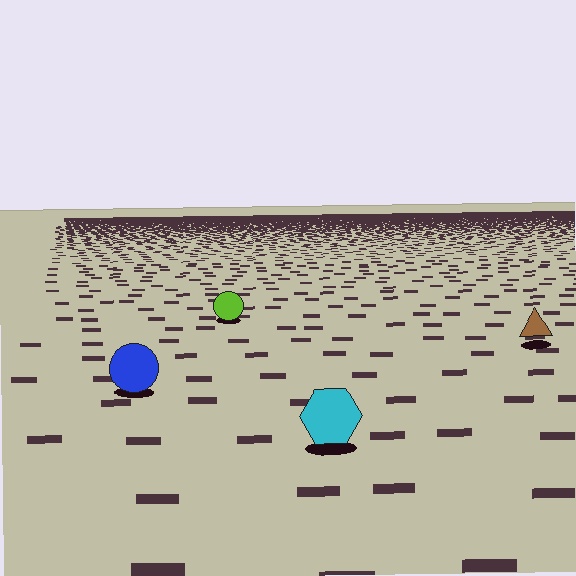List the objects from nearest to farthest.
From nearest to farthest: the cyan hexagon, the blue circle, the brown triangle, the lime circle.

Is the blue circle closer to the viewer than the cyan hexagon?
No. The cyan hexagon is closer — you can tell from the texture gradient: the ground texture is coarser near it.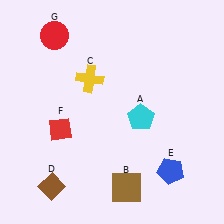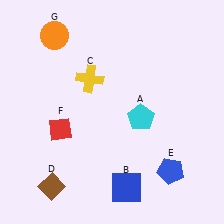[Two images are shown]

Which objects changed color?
B changed from brown to blue. G changed from red to orange.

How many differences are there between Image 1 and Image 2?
There are 2 differences between the two images.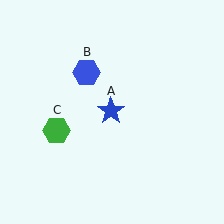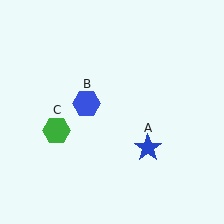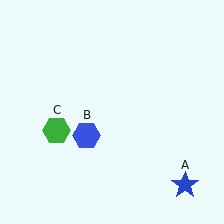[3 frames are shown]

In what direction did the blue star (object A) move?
The blue star (object A) moved down and to the right.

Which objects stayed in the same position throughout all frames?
Green hexagon (object C) remained stationary.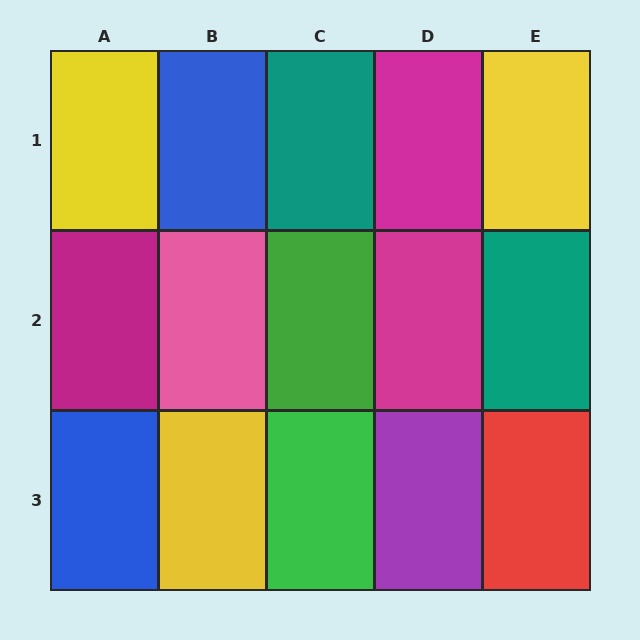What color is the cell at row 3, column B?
Yellow.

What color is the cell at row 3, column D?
Purple.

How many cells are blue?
2 cells are blue.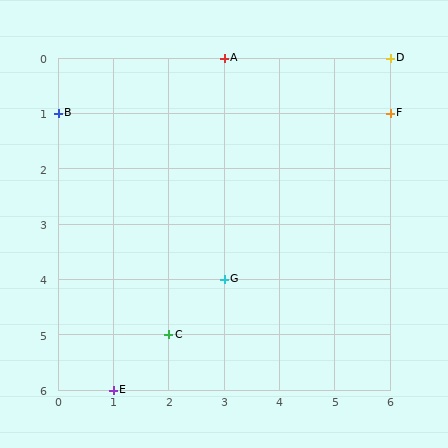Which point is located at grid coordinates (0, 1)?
Point B is at (0, 1).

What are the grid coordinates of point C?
Point C is at grid coordinates (2, 5).